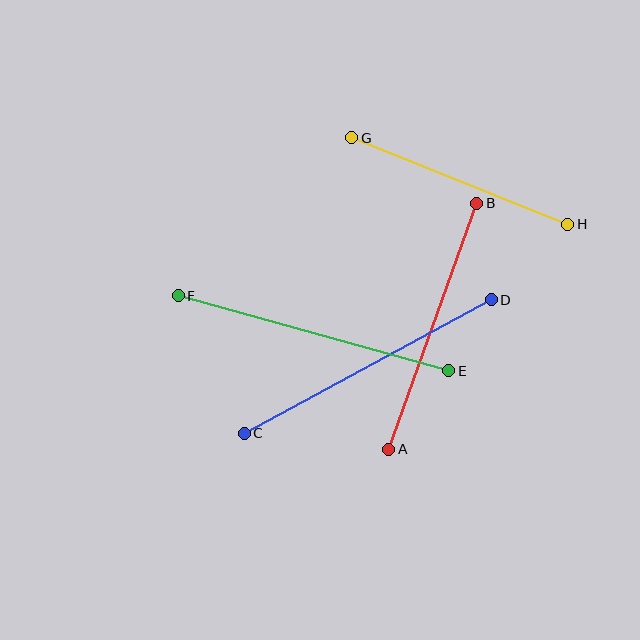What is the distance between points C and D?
The distance is approximately 281 pixels.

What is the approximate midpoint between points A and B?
The midpoint is at approximately (433, 326) pixels.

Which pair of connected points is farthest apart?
Points C and D are farthest apart.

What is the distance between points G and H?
The distance is approximately 233 pixels.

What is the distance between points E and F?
The distance is approximately 281 pixels.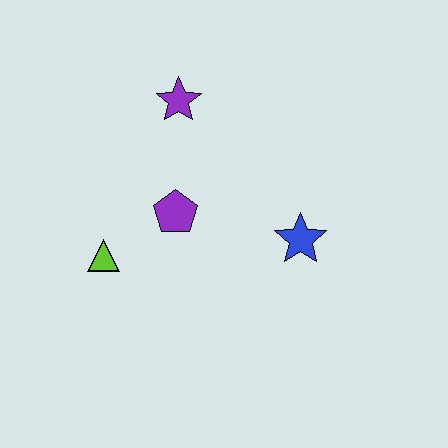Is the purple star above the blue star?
Yes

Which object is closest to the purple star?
The purple pentagon is closest to the purple star.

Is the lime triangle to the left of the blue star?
Yes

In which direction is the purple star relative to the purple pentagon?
The purple star is above the purple pentagon.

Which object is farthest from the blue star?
The lime triangle is farthest from the blue star.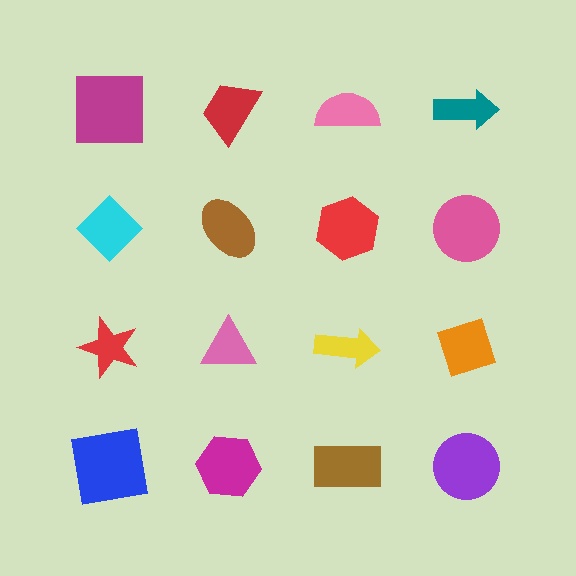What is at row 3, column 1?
A red star.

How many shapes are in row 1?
4 shapes.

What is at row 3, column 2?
A pink triangle.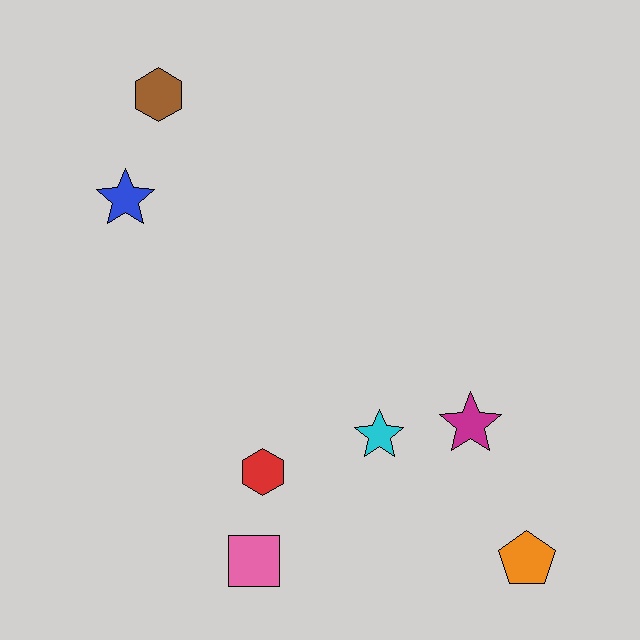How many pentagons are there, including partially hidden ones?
There is 1 pentagon.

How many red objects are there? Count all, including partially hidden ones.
There is 1 red object.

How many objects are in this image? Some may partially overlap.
There are 7 objects.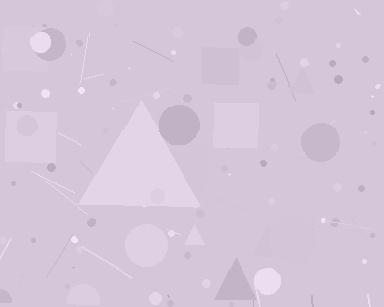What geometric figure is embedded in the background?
A triangle is embedded in the background.